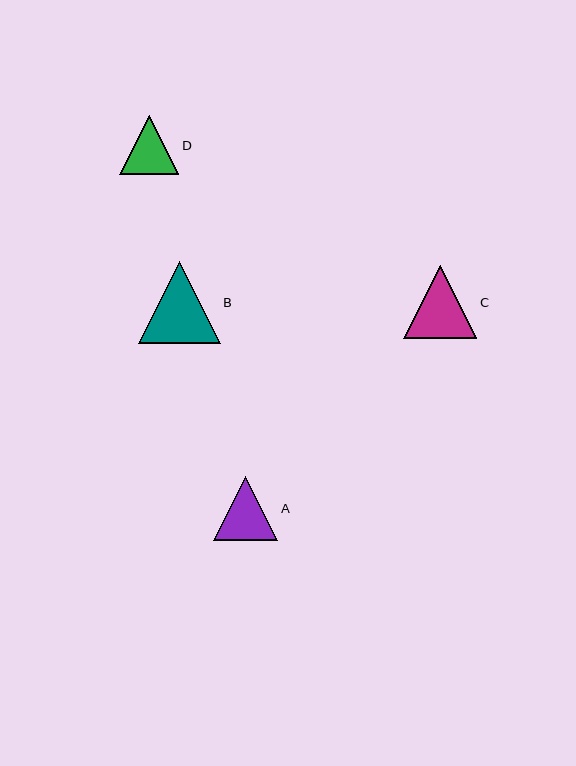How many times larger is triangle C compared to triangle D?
Triangle C is approximately 1.2 times the size of triangle D.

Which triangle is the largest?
Triangle B is the largest with a size of approximately 82 pixels.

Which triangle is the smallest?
Triangle D is the smallest with a size of approximately 59 pixels.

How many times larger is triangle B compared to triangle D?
Triangle B is approximately 1.4 times the size of triangle D.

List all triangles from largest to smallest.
From largest to smallest: B, C, A, D.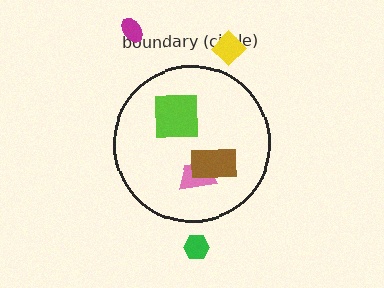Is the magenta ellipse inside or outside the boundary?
Outside.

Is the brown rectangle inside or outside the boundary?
Inside.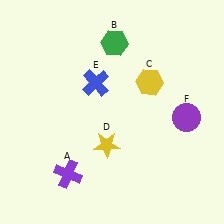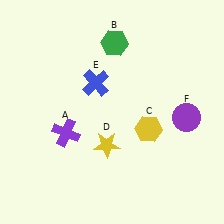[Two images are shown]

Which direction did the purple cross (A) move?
The purple cross (A) moved up.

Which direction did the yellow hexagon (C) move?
The yellow hexagon (C) moved down.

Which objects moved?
The objects that moved are: the purple cross (A), the yellow hexagon (C).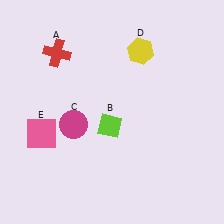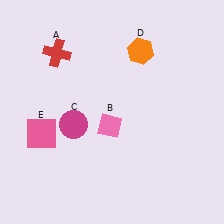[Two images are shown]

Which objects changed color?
B changed from lime to pink. D changed from yellow to orange.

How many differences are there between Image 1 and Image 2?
There are 2 differences between the two images.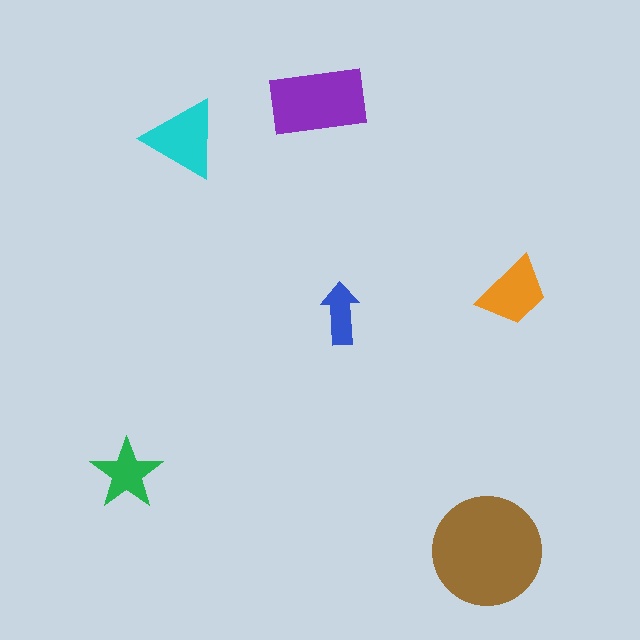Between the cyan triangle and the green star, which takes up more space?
The cyan triangle.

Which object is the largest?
The brown circle.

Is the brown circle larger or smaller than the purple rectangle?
Larger.